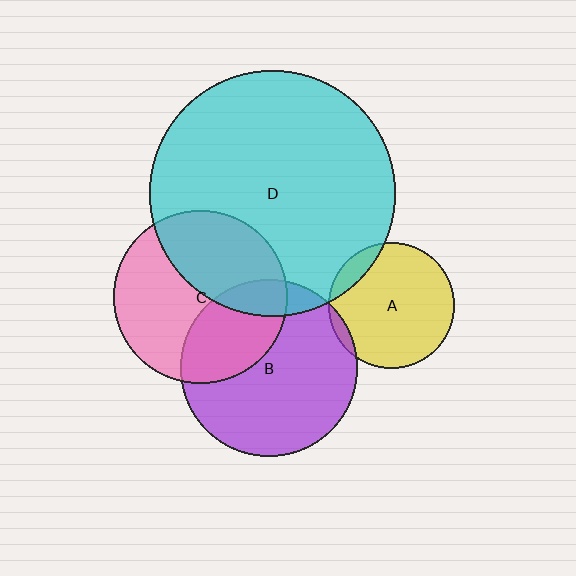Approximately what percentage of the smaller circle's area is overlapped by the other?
Approximately 10%.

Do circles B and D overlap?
Yes.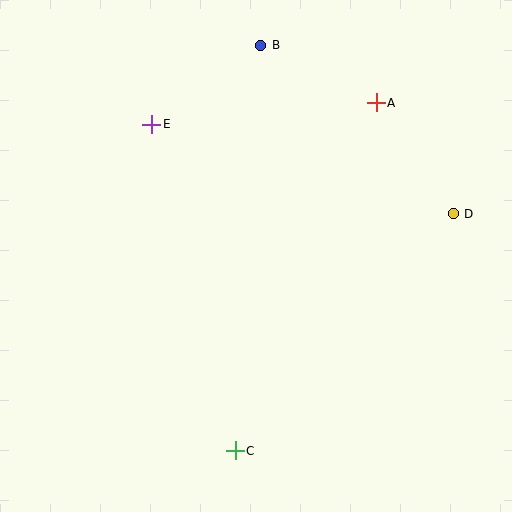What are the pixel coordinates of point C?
Point C is at (235, 451).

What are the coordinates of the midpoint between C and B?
The midpoint between C and B is at (248, 248).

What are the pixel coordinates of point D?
Point D is at (453, 214).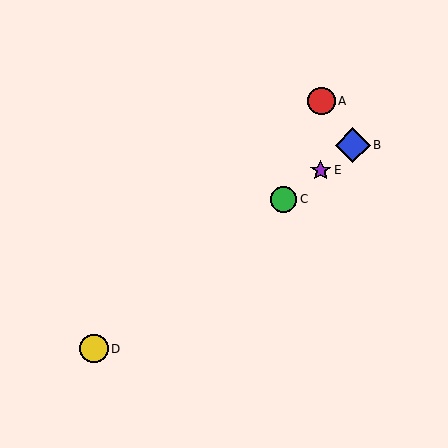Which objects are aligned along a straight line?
Objects B, C, D, E are aligned along a straight line.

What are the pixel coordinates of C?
Object C is at (284, 199).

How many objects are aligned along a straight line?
4 objects (B, C, D, E) are aligned along a straight line.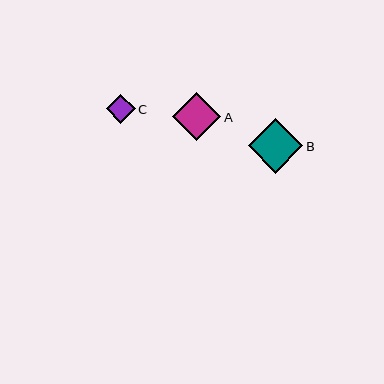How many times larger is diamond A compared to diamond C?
Diamond A is approximately 1.6 times the size of diamond C.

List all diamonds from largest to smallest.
From largest to smallest: B, A, C.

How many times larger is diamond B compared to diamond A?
Diamond B is approximately 1.1 times the size of diamond A.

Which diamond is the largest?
Diamond B is the largest with a size of approximately 55 pixels.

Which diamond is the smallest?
Diamond C is the smallest with a size of approximately 29 pixels.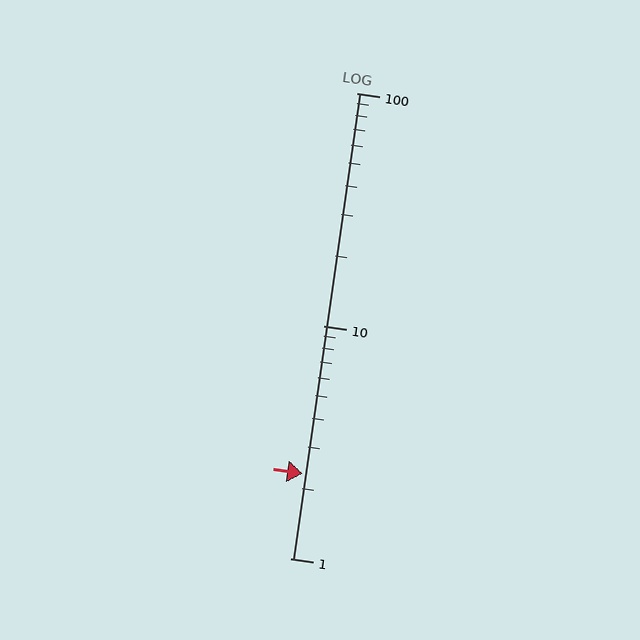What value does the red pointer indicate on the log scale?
The pointer indicates approximately 2.3.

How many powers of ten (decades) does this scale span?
The scale spans 2 decades, from 1 to 100.